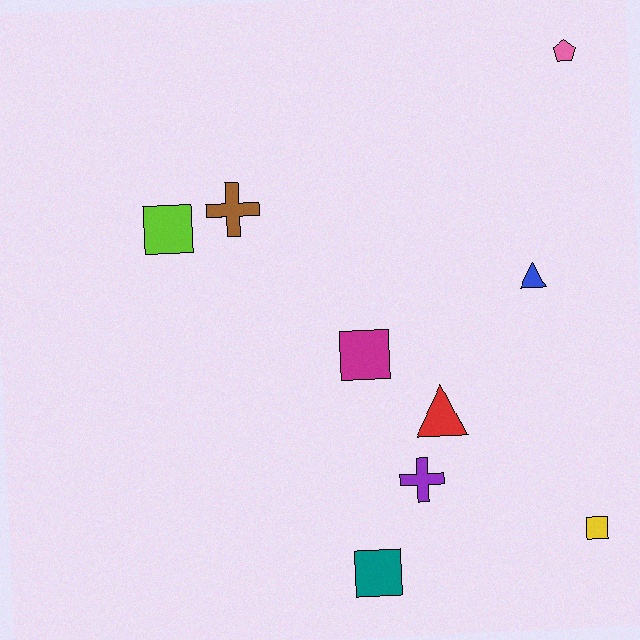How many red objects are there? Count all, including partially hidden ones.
There is 1 red object.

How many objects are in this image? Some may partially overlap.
There are 9 objects.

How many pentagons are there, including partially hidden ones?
There is 1 pentagon.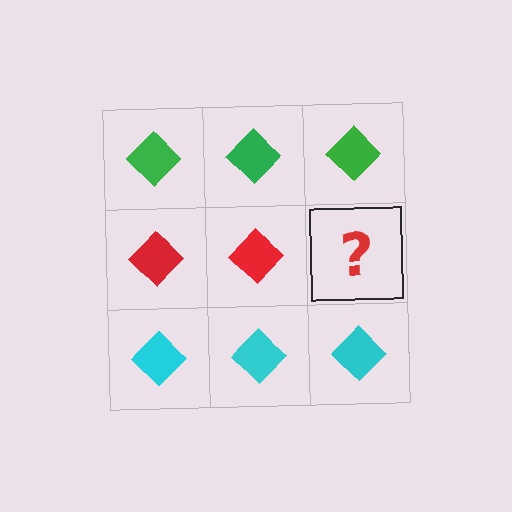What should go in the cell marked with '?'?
The missing cell should contain a red diamond.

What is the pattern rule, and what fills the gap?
The rule is that each row has a consistent color. The gap should be filled with a red diamond.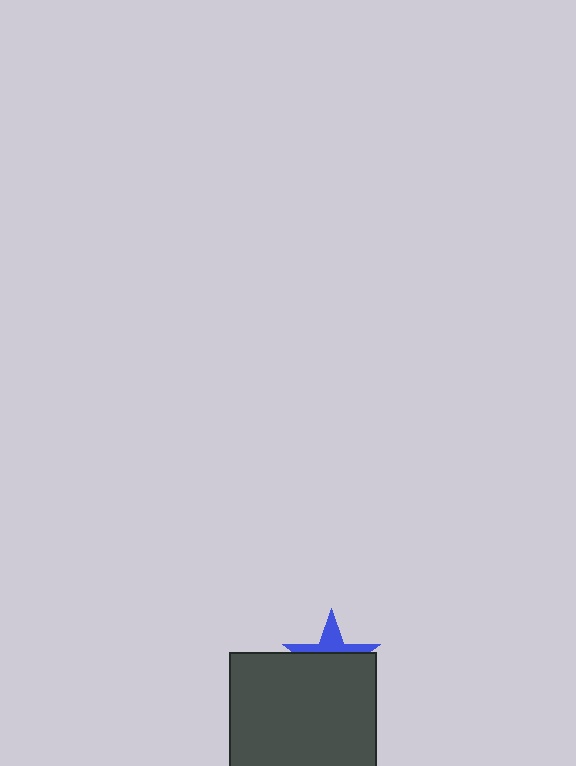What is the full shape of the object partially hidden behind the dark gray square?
The partially hidden object is a blue star.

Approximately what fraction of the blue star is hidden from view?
Roughly 64% of the blue star is hidden behind the dark gray square.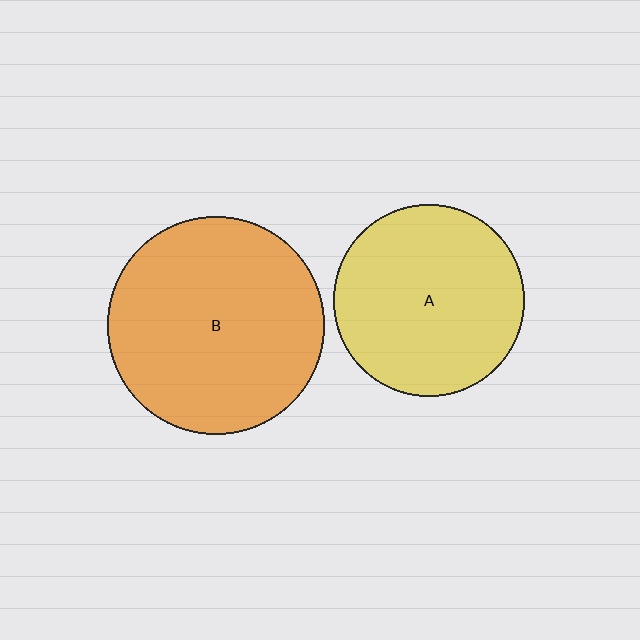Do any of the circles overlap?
No, none of the circles overlap.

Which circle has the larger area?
Circle B (orange).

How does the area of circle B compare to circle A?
Approximately 1.3 times.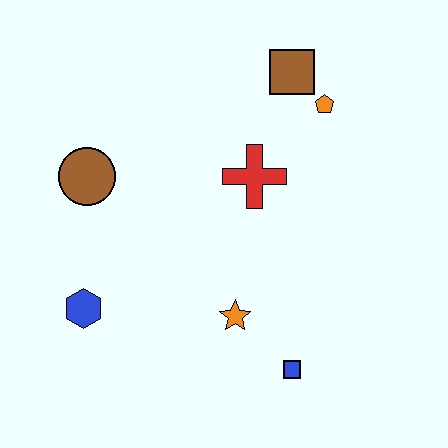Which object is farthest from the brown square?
The blue hexagon is farthest from the brown square.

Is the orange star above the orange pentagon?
No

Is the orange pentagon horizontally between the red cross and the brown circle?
No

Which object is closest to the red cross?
The orange pentagon is closest to the red cross.